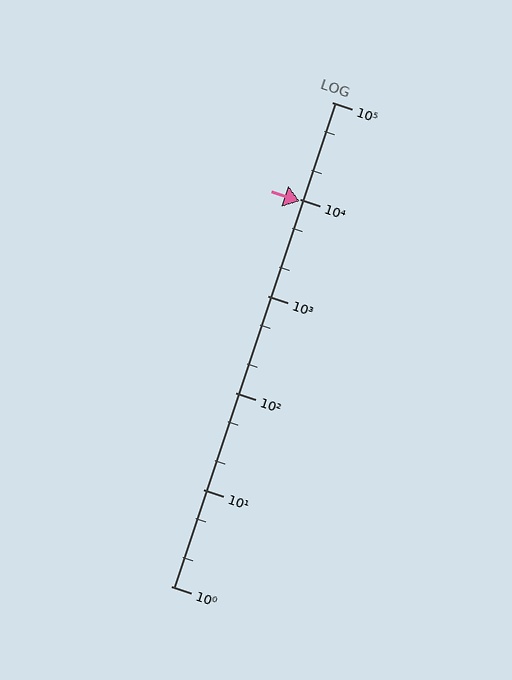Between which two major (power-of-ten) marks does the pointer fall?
The pointer is between 1000 and 10000.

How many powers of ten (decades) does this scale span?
The scale spans 5 decades, from 1 to 100000.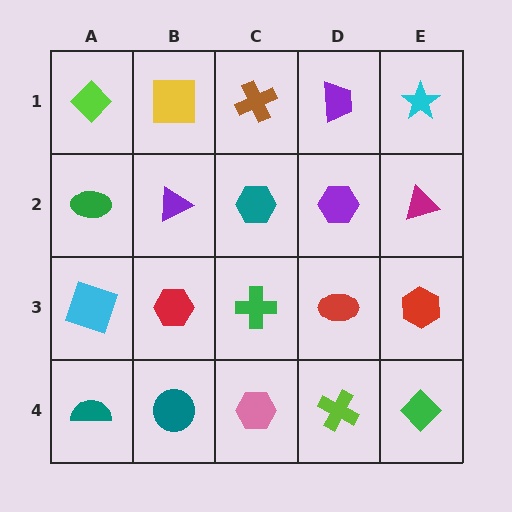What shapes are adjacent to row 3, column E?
A magenta triangle (row 2, column E), a green diamond (row 4, column E), a red ellipse (row 3, column D).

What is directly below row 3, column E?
A green diamond.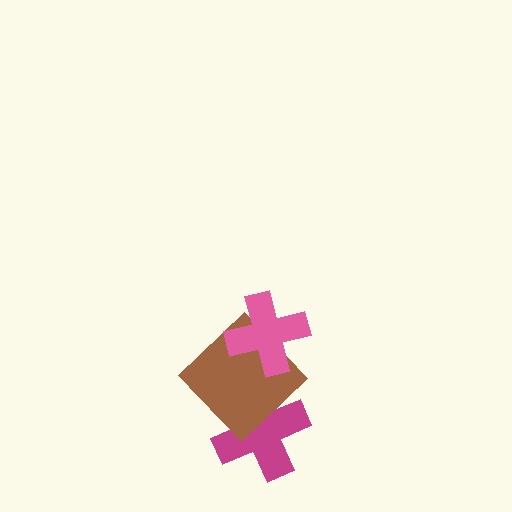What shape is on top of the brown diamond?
The pink cross is on top of the brown diamond.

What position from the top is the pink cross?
The pink cross is 1st from the top.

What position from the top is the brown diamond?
The brown diamond is 2nd from the top.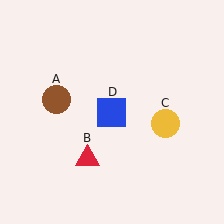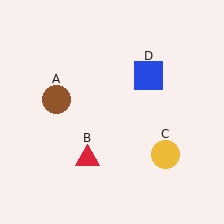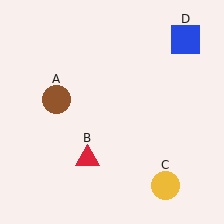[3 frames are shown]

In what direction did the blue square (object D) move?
The blue square (object D) moved up and to the right.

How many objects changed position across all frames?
2 objects changed position: yellow circle (object C), blue square (object D).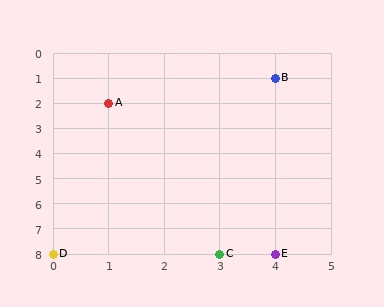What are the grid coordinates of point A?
Point A is at grid coordinates (1, 2).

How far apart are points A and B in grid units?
Points A and B are 3 columns and 1 row apart (about 3.2 grid units diagonally).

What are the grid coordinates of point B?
Point B is at grid coordinates (4, 1).